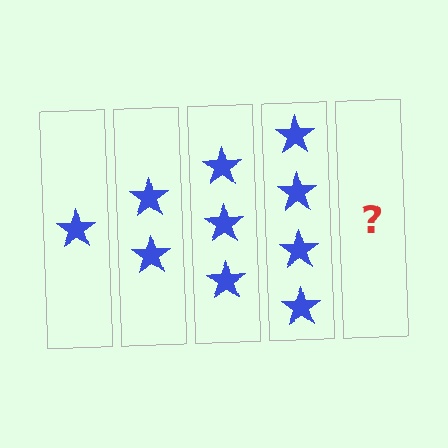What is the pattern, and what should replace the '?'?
The pattern is that each step adds one more star. The '?' should be 5 stars.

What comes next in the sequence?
The next element should be 5 stars.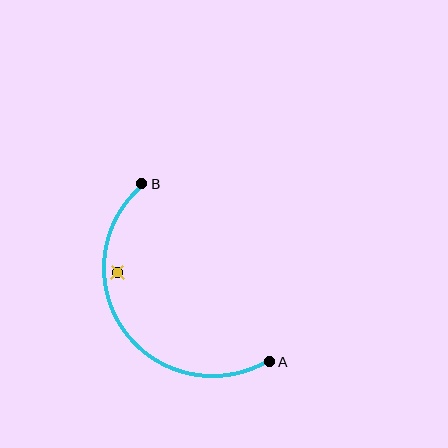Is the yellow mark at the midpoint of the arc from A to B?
No — the yellow mark does not lie on the arc at all. It sits slightly inside the curve.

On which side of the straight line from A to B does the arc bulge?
The arc bulges below and to the left of the straight line connecting A and B.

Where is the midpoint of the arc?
The arc midpoint is the point on the curve farthest from the straight line joining A and B. It sits below and to the left of that line.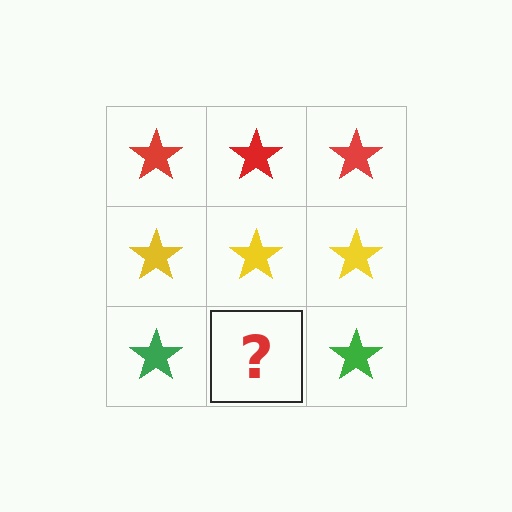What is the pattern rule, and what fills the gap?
The rule is that each row has a consistent color. The gap should be filled with a green star.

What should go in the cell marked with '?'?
The missing cell should contain a green star.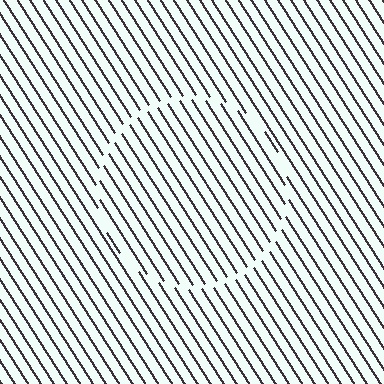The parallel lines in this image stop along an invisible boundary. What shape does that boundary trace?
An illusory circle. The interior of the shape contains the same grating, shifted by half a period — the contour is defined by the phase discontinuity where line-ends from the inner and outer gratings abut.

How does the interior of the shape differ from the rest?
The interior of the shape contains the same grating, shifted by half a period — the contour is defined by the phase discontinuity where line-ends from the inner and outer gratings abut.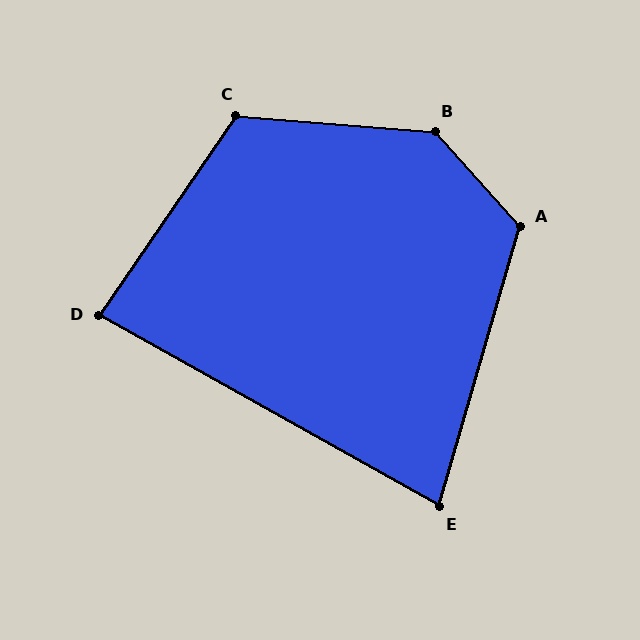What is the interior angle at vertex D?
Approximately 85 degrees (acute).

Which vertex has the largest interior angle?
B, at approximately 136 degrees.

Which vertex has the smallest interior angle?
E, at approximately 77 degrees.